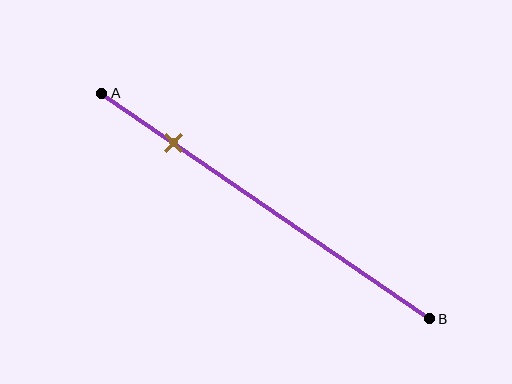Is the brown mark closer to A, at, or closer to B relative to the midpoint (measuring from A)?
The brown mark is closer to point A than the midpoint of segment AB.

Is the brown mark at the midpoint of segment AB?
No, the mark is at about 20% from A, not at the 50% midpoint.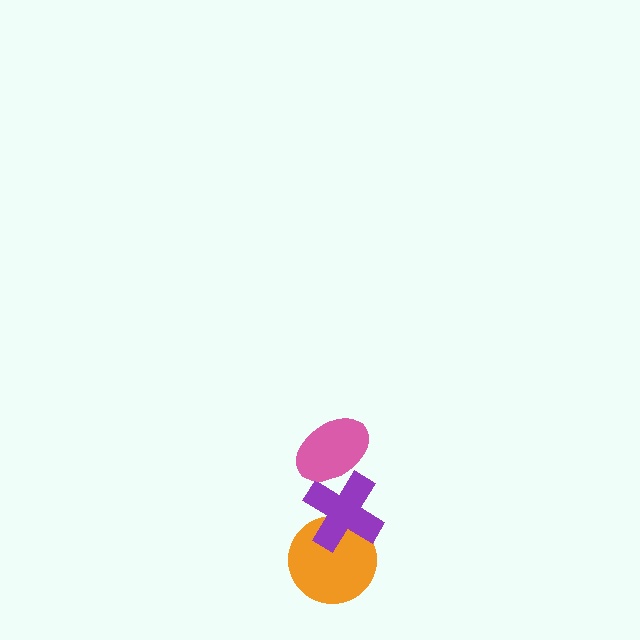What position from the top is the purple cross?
The purple cross is 2nd from the top.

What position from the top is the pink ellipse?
The pink ellipse is 1st from the top.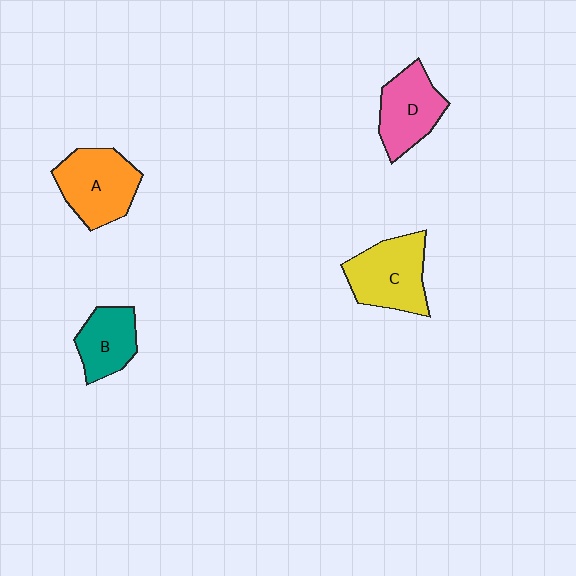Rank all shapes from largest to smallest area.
From largest to smallest: A (orange), C (yellow), D (pink), B (teal).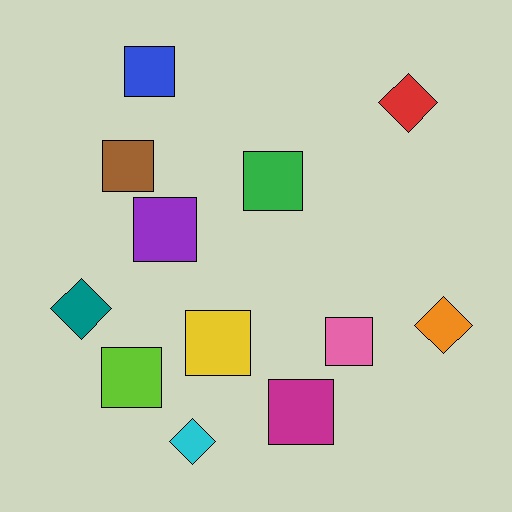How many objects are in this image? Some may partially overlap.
There are 12 objects.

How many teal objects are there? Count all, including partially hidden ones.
There is 1 teal object.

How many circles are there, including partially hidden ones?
There are no circles.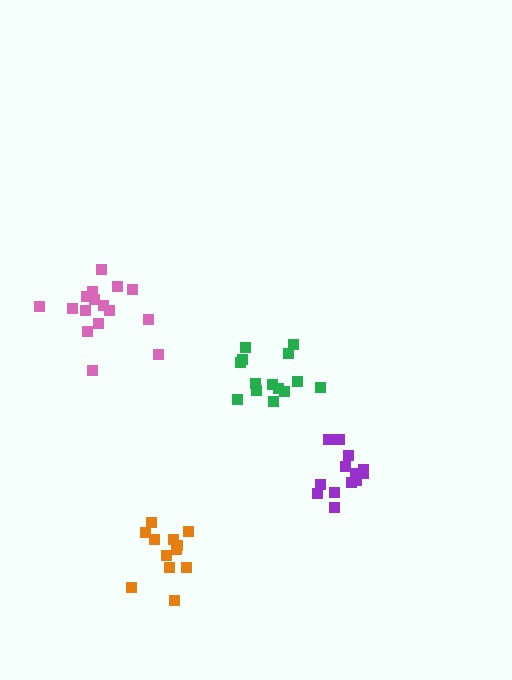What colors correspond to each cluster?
The clusters are colored: pink, orange, purple, green.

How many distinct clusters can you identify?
There are 4 distinct clusters.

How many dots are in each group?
Group 1: 16 dots, Group 2: 12 dots, Group 3: 13 dots, Group 4: 14 dots (55 total).